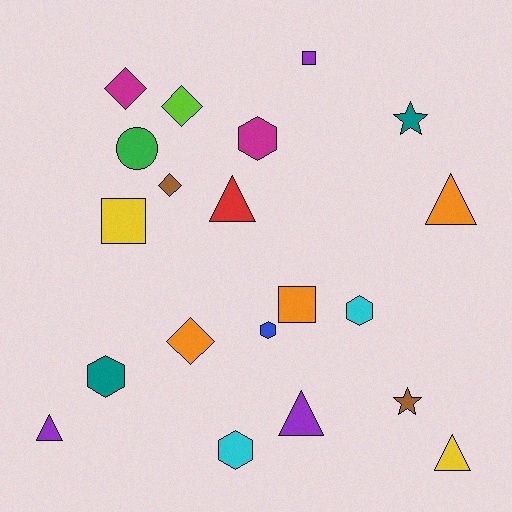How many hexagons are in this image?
There are 5 hexagons.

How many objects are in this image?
There are 20 objects.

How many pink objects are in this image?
There are no pink objects.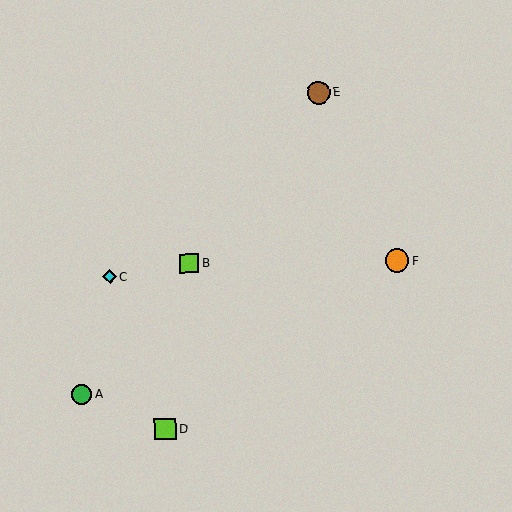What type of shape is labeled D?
Shape D is a lime square.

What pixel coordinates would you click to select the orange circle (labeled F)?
Click at (397, 261) to select the orange circle F.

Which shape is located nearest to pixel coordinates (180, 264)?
The lime square (labeled B) at (189, 264) is nearest to that location.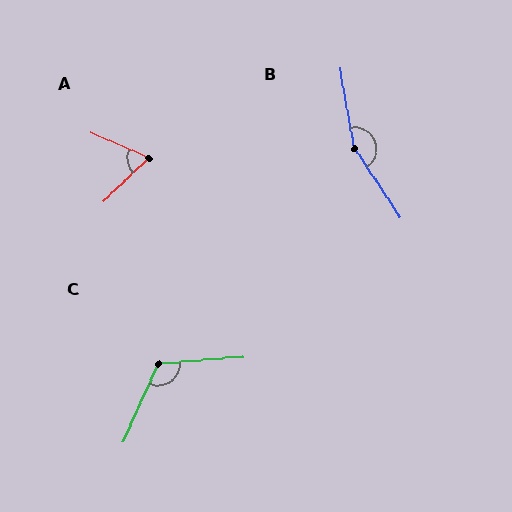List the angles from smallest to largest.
A (67°), C (119°), B (156°).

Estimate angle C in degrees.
Approximately 119 degrees.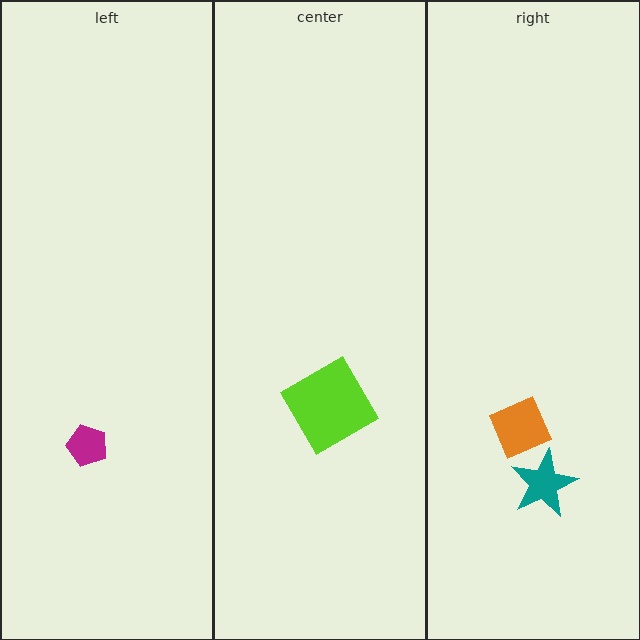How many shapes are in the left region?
1.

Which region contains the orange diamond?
The right region.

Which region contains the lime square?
The center region.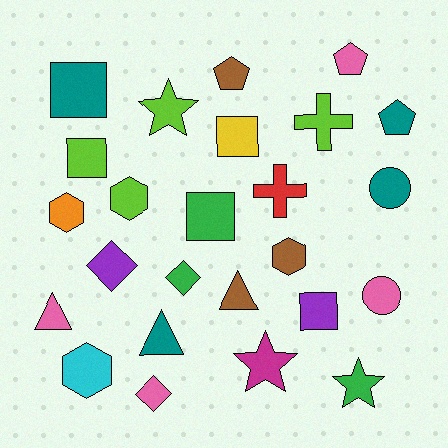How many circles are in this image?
There are 2 circles.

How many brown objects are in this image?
There are 3 brown objects.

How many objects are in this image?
There are 25 objects.